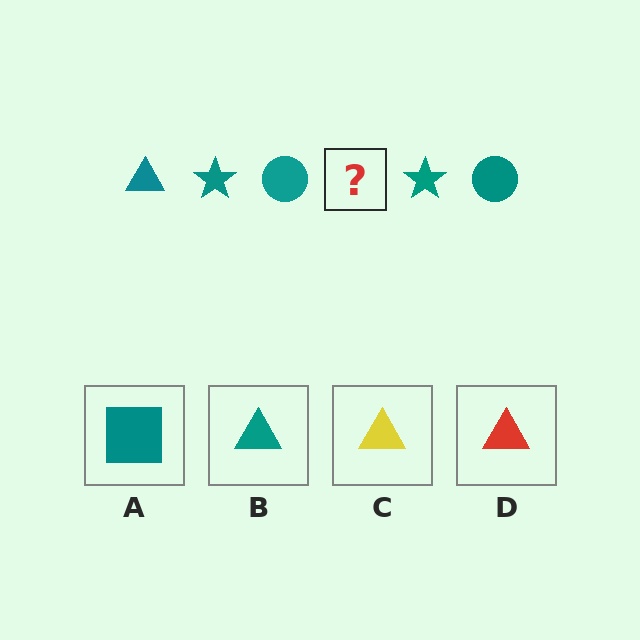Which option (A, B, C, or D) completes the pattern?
B.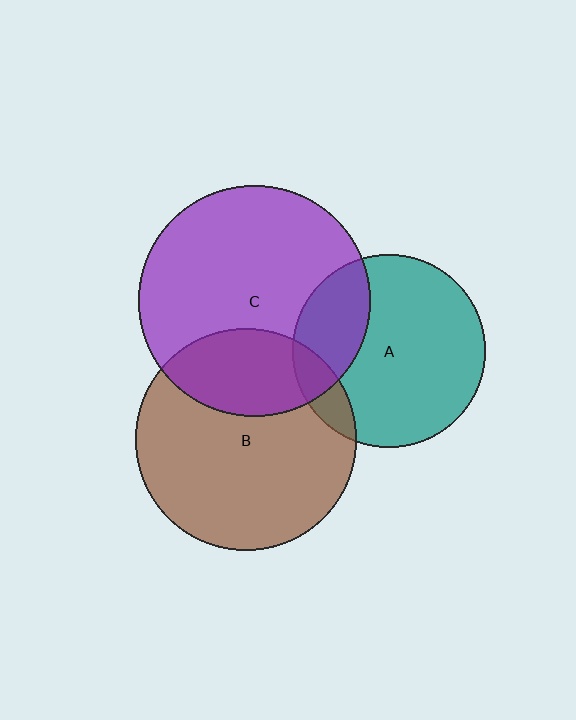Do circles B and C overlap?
Yes.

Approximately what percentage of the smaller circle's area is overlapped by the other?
Approximately 30%.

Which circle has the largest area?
Circle C (purple).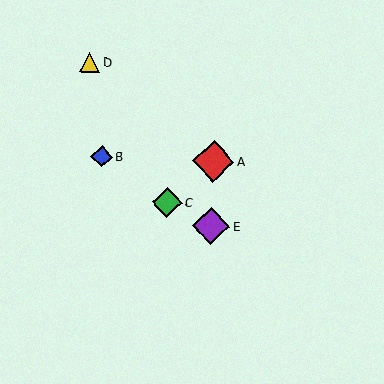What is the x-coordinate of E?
Object E is at x≈211.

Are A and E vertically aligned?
Yes, both are at x≈213.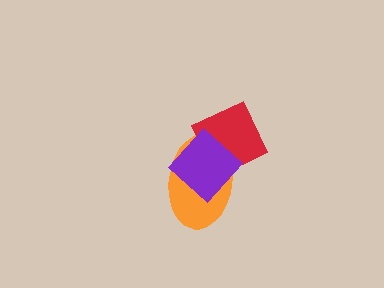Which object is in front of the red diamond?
The purple diamond is in front of the red diamond.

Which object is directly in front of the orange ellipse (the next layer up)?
The red diamond is directly in front of the orange ellipse.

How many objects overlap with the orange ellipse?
2 objects overlap with the orange ellipse.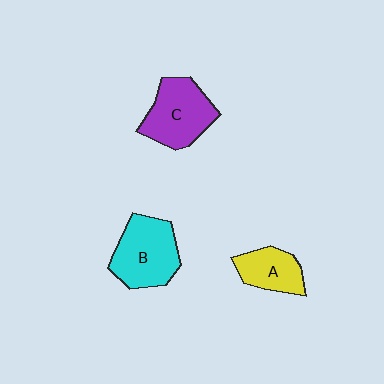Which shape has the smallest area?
Shape A (yellow).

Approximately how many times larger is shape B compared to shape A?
Approximately 1.6 times.